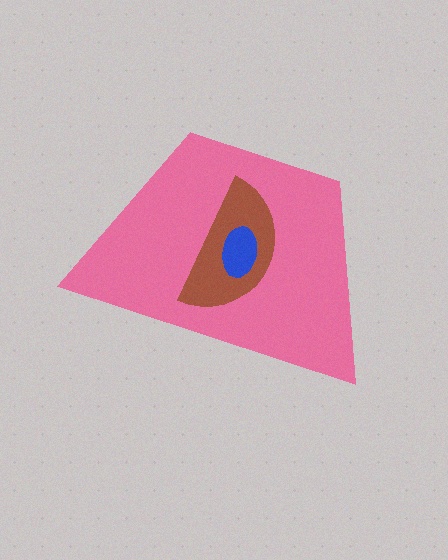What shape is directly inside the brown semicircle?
The blue ellipse.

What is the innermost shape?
The blue ellipse.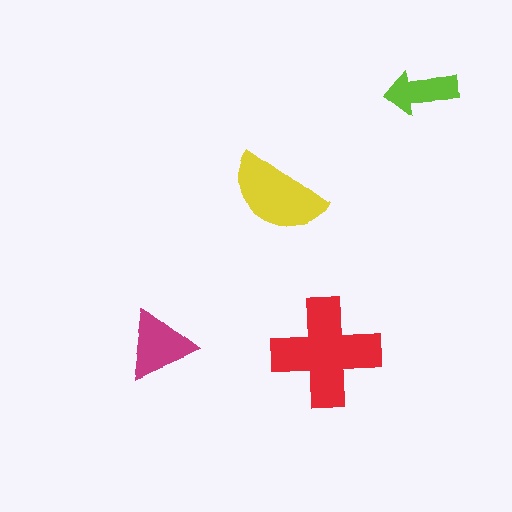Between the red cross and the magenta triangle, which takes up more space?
The red cross.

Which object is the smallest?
The lime arrow.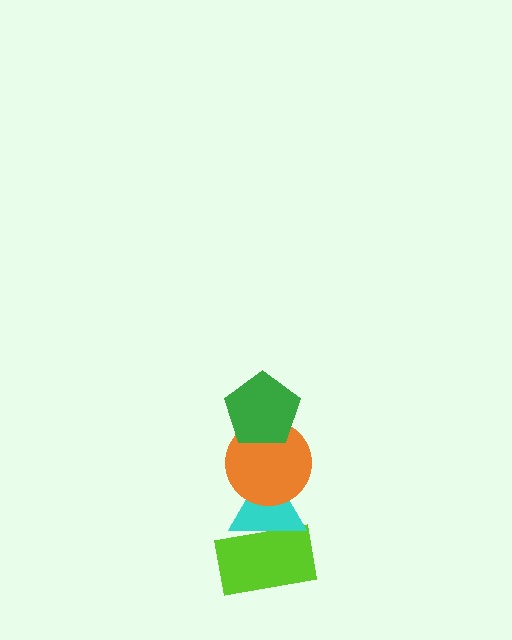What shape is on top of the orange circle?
The green pentagon is on top of the orange circle.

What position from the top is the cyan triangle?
The cyan triangle is 3rd from the top.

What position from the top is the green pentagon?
The green pentagon is 1st from the top.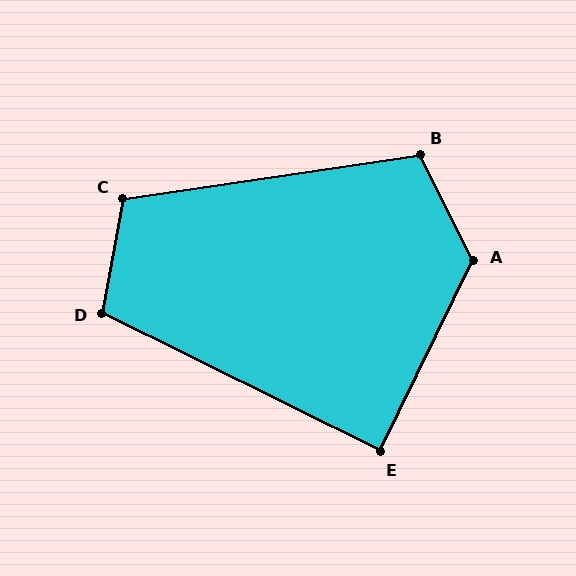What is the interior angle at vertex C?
Approximately 109 degrees (obtuse).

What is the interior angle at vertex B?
Approximately 108 degrees (obtuse).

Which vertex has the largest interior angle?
A, at approximately 127 degrees.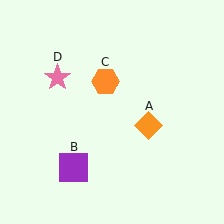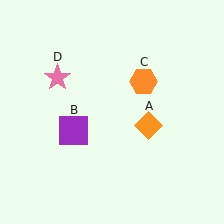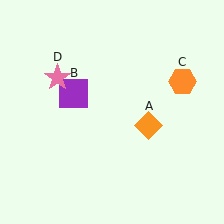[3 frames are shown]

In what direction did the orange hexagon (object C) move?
The orange hexagon (object C) moved right.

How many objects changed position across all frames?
2 objects changed position: purple square (object B), orange hexagon (object C).